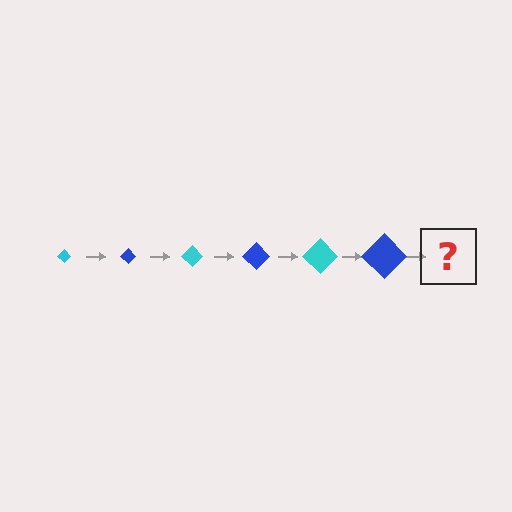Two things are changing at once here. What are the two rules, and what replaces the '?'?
The two rules are that the diamond grows larger each step and the color cycles through cyan and blue. The '?' should be a cyan diamond, larger than the previous one.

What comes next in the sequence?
The next element should be a cyan diamond, larger than the previous one.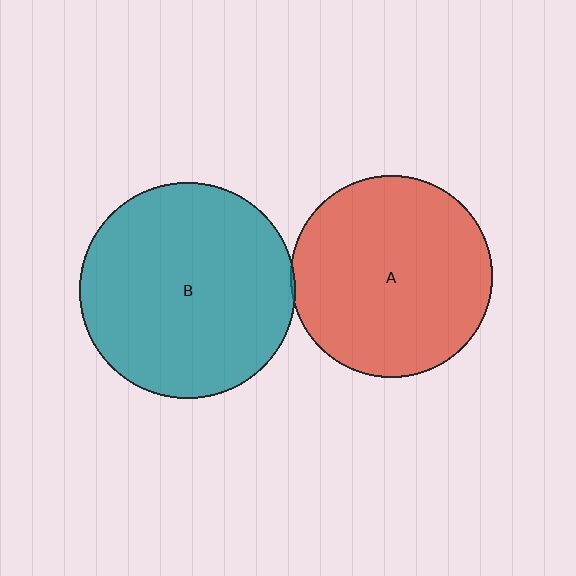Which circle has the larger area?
Circle B (teal).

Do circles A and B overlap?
Yes.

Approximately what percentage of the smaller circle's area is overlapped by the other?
Approximately 5%.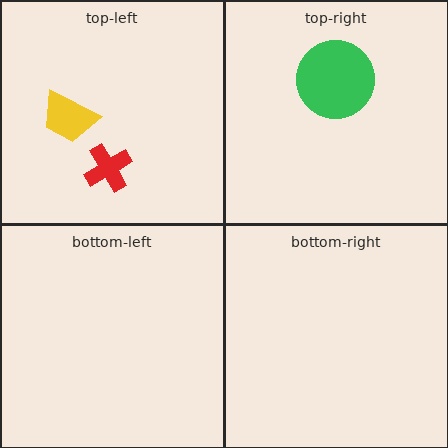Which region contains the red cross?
The top-left region.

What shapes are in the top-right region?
The green circle.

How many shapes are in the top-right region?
1.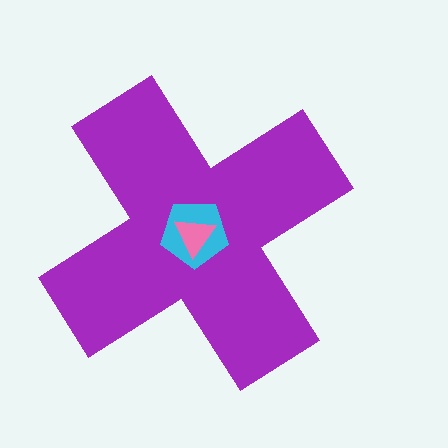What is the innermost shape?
The pink triangle.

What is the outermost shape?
The purple cross.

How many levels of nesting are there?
3.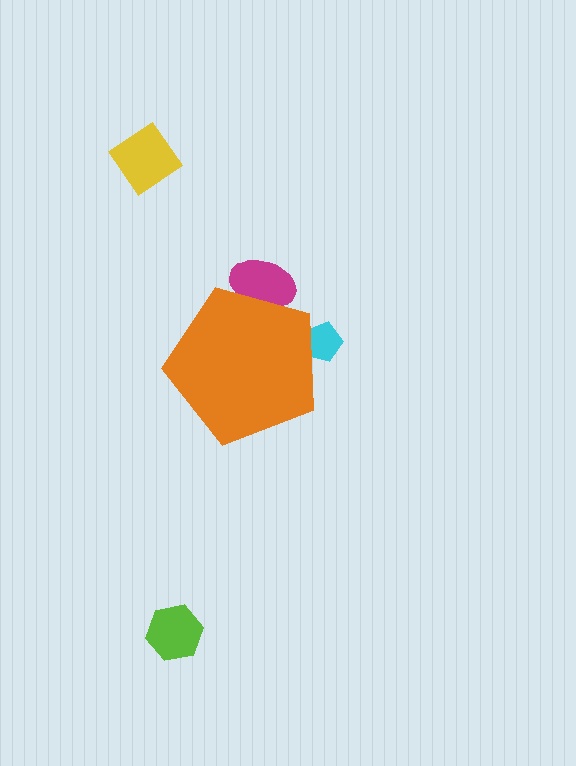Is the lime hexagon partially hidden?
No, the lime hexagon is fully visible.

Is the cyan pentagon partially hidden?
Yes, the cyan pentagon is partially hidden behind the orange pentagon.